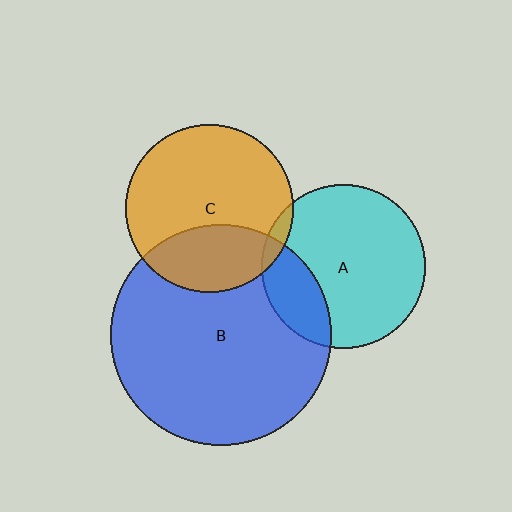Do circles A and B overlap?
Yes.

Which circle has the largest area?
Circle B (blue).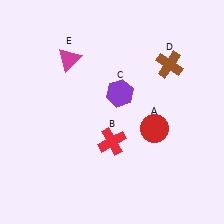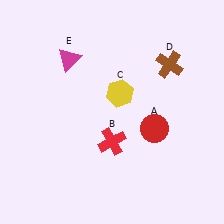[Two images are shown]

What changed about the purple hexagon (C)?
In Image 1, C is purple. In Image 2, it changed to yellow.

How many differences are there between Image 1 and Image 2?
There is 1 difference between the two images.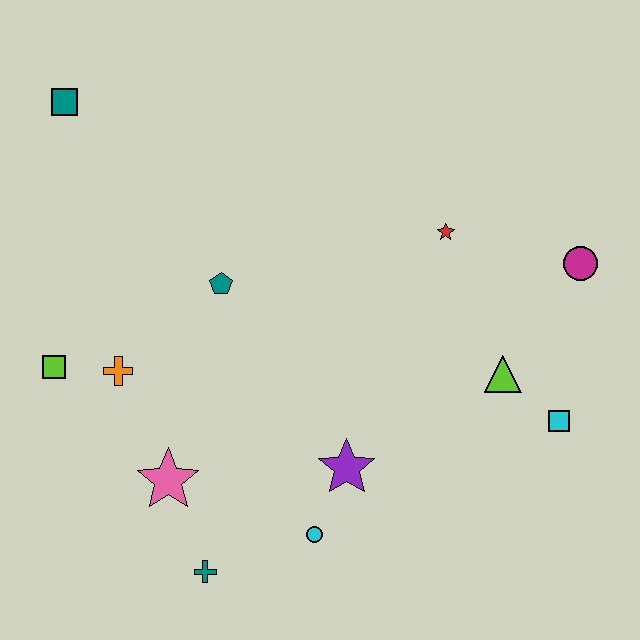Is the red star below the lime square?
No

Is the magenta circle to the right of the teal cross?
Yes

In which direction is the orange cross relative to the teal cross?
The orange cross is above the teal cross.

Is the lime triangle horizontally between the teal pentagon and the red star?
No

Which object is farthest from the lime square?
The magenta circle is farthest from the lime square.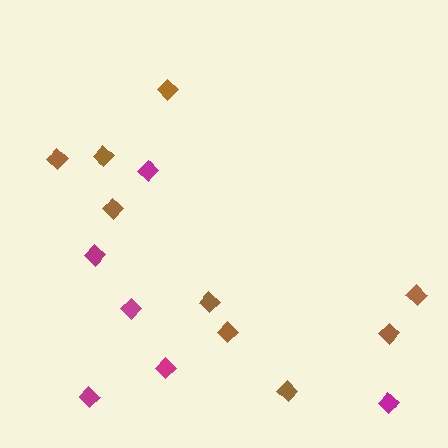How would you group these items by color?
There are 2 groups: one group of brown diamonds (9) and one group of magenta diamonds (6).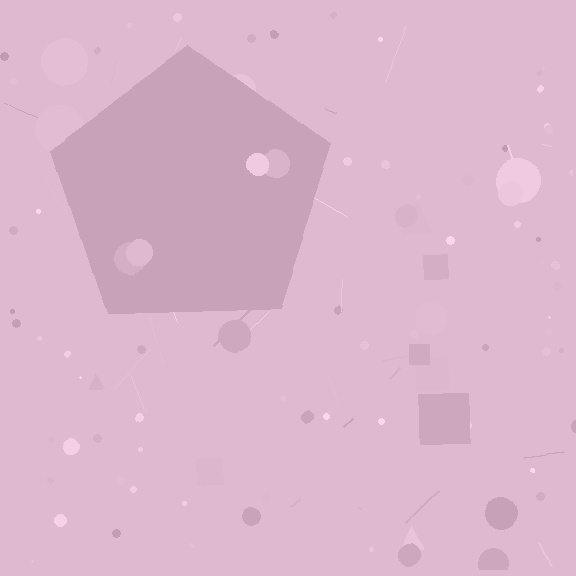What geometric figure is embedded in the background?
A pentagon is embedded in the background.